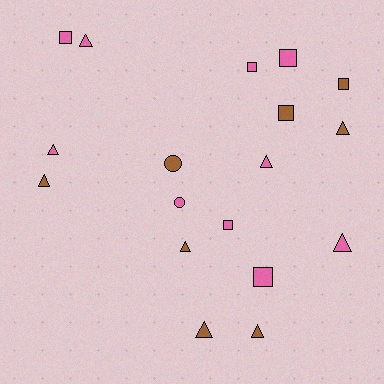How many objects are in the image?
There are 18 objects.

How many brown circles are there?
There is 1 brown circle.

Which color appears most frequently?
Pink, with 10 objects.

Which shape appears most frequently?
Triangle, with 9 objects.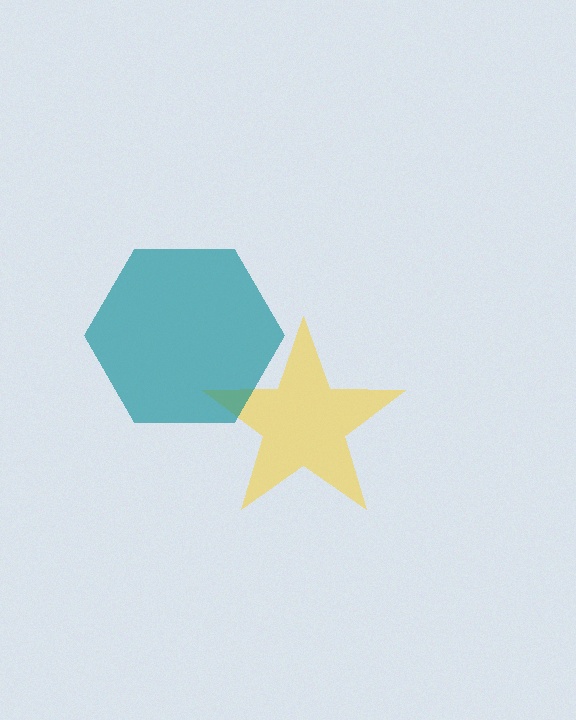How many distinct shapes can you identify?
There are 2 distinct shapes: a yellow star, a teal hexagon.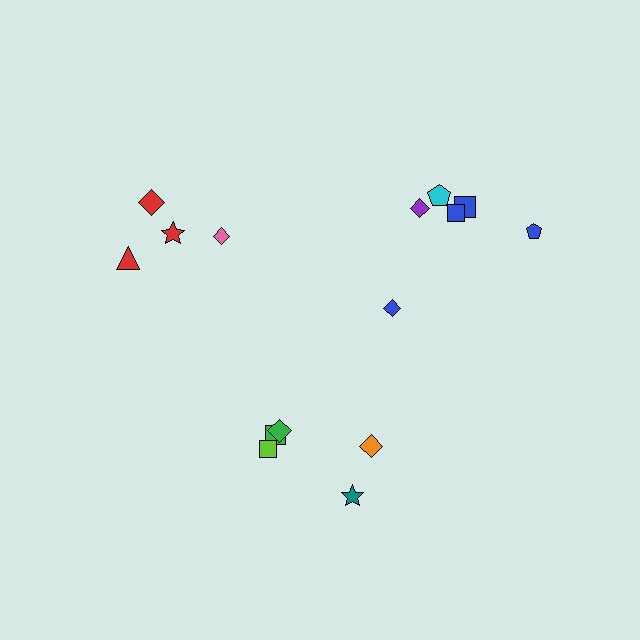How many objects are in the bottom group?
There are 5 objects.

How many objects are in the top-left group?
There are 4 objects.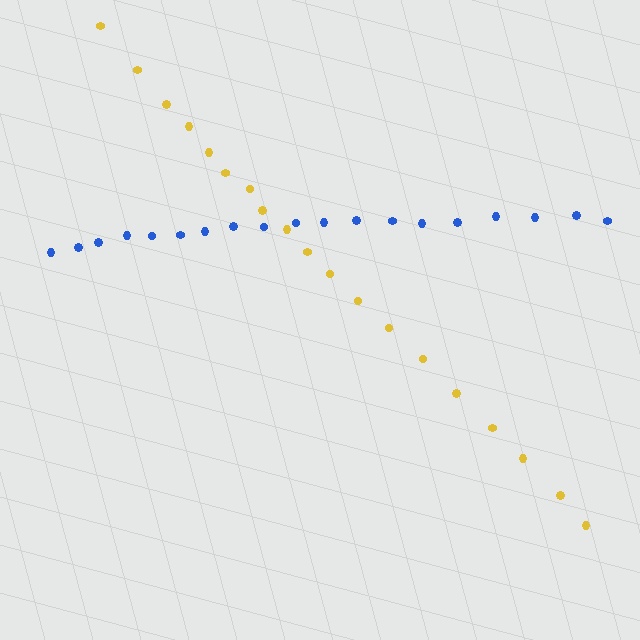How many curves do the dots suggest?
There are 2 distinct paths.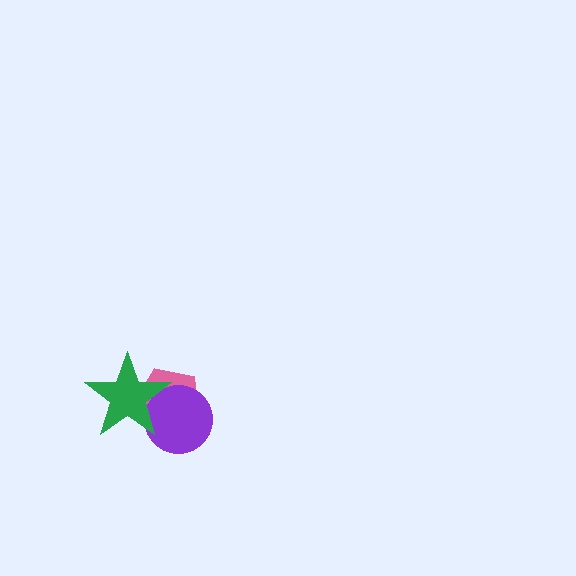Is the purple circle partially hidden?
Yes, it is partially covered by another shape.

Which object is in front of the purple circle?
The green star is in front of the purple circle.